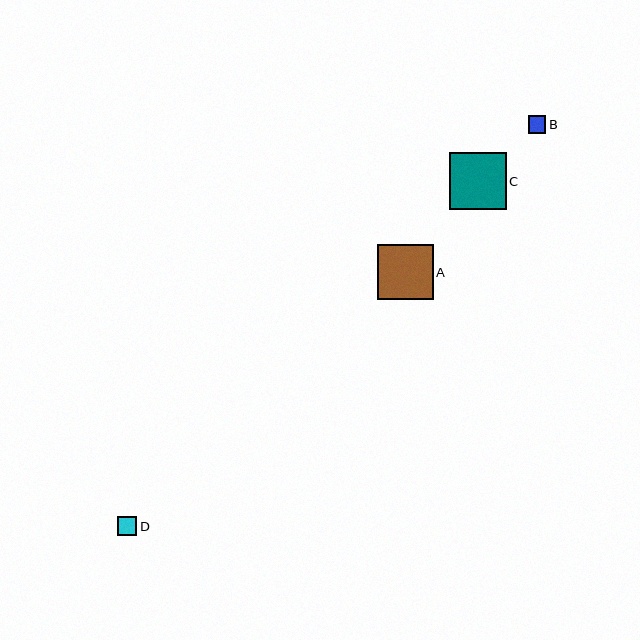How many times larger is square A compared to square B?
Square A is approximately 3.2 times the size of square B.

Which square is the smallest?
Square B is the smallest with a size of approximately 17 pixels.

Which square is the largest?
Square C is the largest with a size of approximately 57 pixels.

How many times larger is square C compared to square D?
Square C is approximately 3.0 times the size of square D.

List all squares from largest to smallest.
From largest to smallest: C, A, D, B.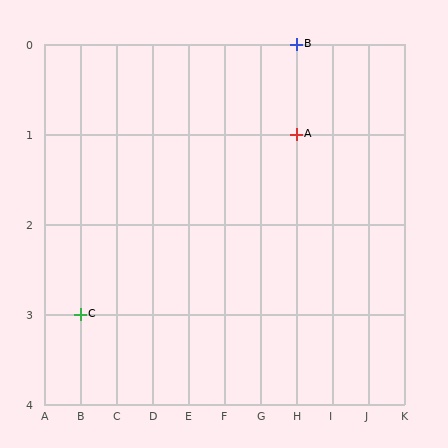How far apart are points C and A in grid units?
Points C and A are 6 columns and 2 rows apart (about 6.3 grid units diagonally).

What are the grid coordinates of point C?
Point C is at grid coordinates (B, 3).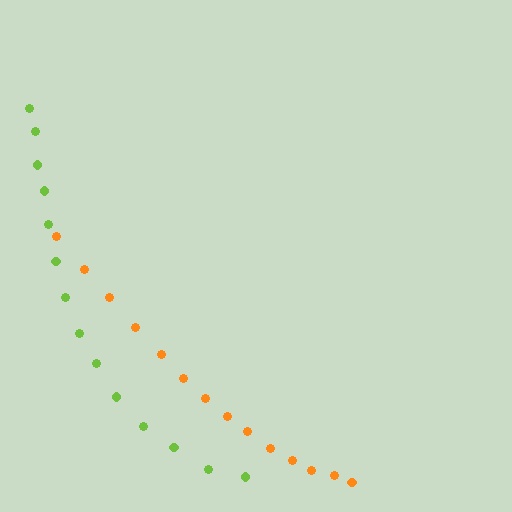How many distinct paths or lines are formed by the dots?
There are 2 distinct paths.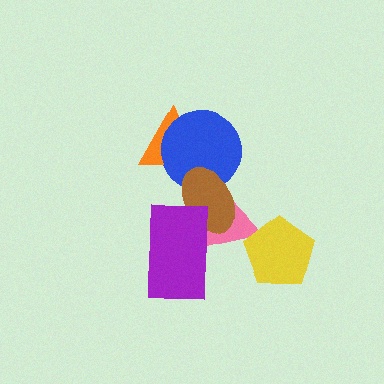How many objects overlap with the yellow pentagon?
1 object overlaps with the yellow pentagon.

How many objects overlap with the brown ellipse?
4 objects overlap with the brown ellipse.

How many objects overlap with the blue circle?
3 objects overlap with the blue circle.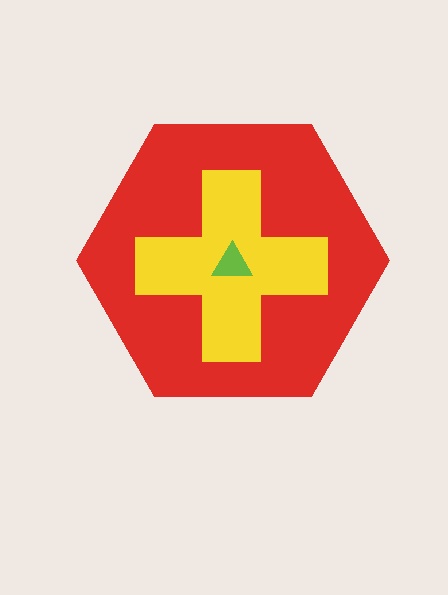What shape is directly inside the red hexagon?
The yellow cross.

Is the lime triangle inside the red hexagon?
Yes.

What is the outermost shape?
The red hexagon.